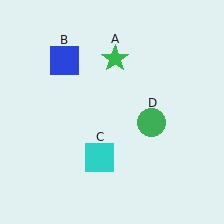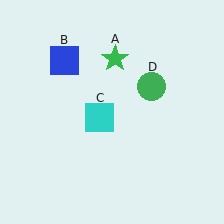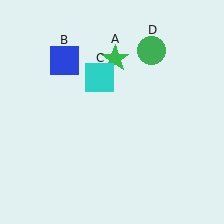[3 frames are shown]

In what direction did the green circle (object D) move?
The green circle (object D) moved up.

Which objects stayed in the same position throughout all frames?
Green star (object A) and blue square (object B) remained stationary.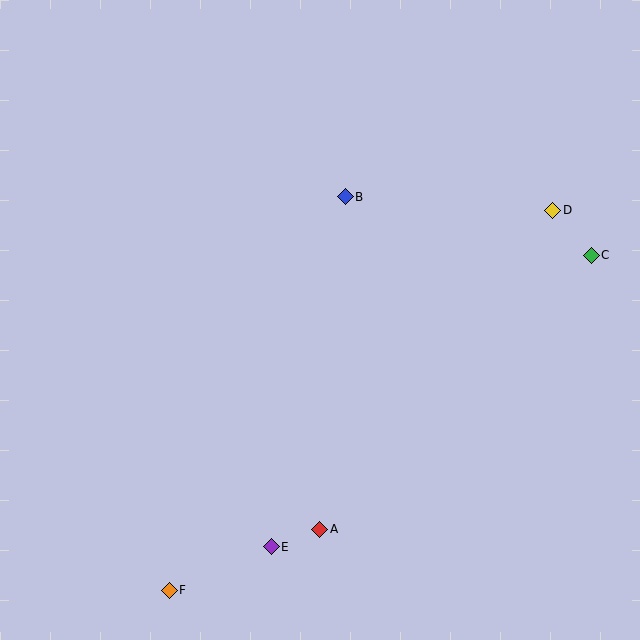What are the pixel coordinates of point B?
Point B is at (345, 197).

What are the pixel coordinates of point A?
Point A is at (320, 529).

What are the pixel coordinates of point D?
Point D is at (553, 210).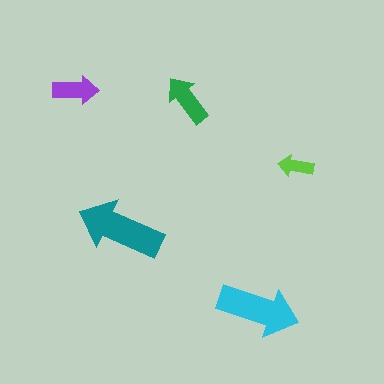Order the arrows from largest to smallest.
the teal one, the cyan one, the green one, the purple one, the lime one.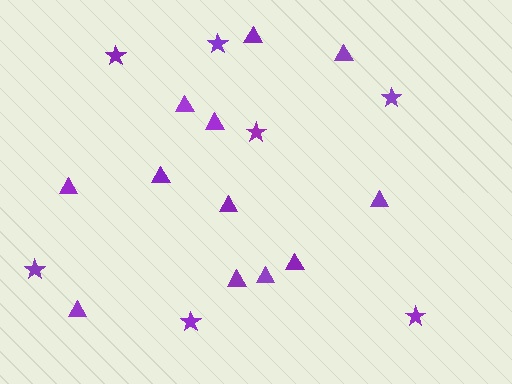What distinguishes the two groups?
There are 2 groups: one group of stars (7) and one group of triangles (12).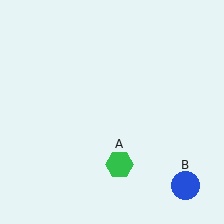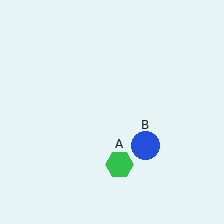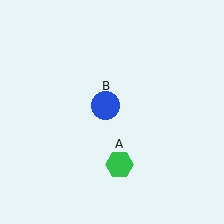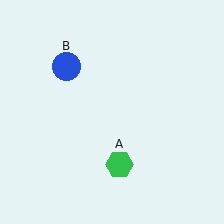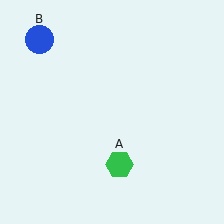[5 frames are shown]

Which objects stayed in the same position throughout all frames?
Green hexagon (object A) remained stationary.